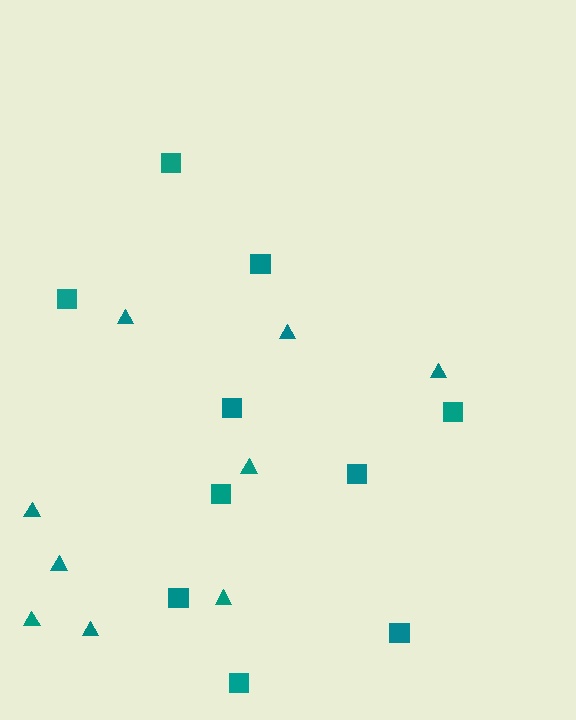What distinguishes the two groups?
There are 2 groups: one group of squares (10) and one group of triangles (9).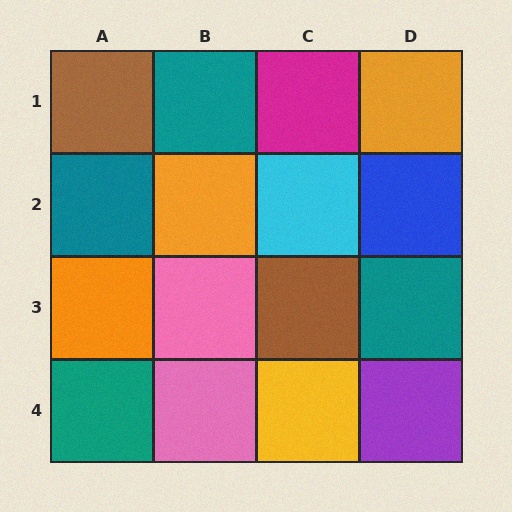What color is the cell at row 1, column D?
Orange.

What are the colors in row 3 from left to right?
Orange, pink, brown, teal.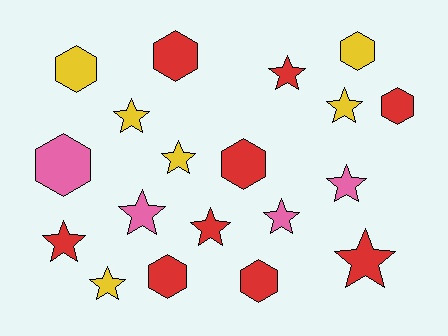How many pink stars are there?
There are 3 pink stars.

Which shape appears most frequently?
Star, with 11 objects.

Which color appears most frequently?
Red, with 9 objects.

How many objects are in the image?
There are 19 objects.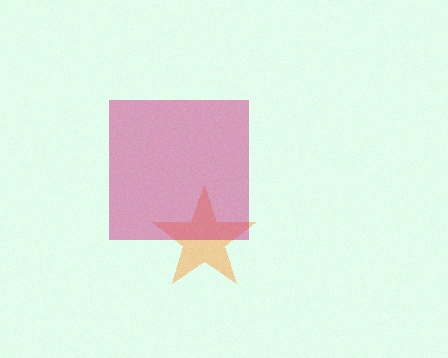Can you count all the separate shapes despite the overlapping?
Yes, there are 2 separate shapes.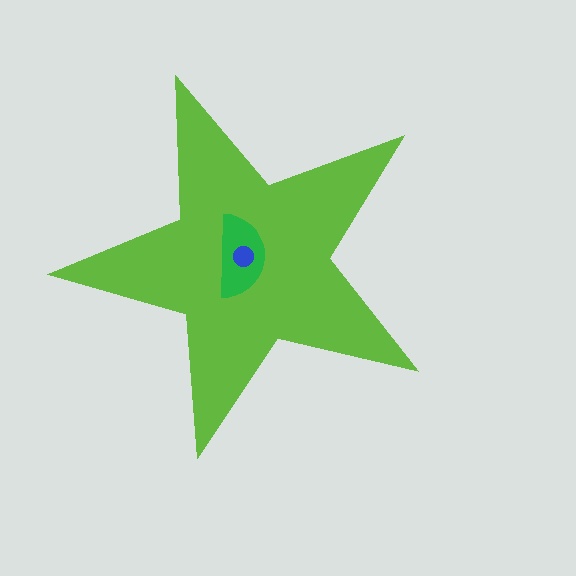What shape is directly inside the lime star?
The green semicircle.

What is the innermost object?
The blue circle.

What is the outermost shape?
The lime star.